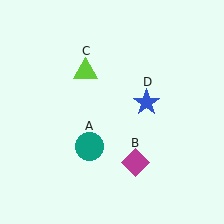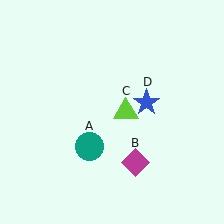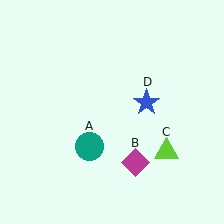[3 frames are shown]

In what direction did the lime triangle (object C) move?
The lime triangle (object C) moved down and to the right.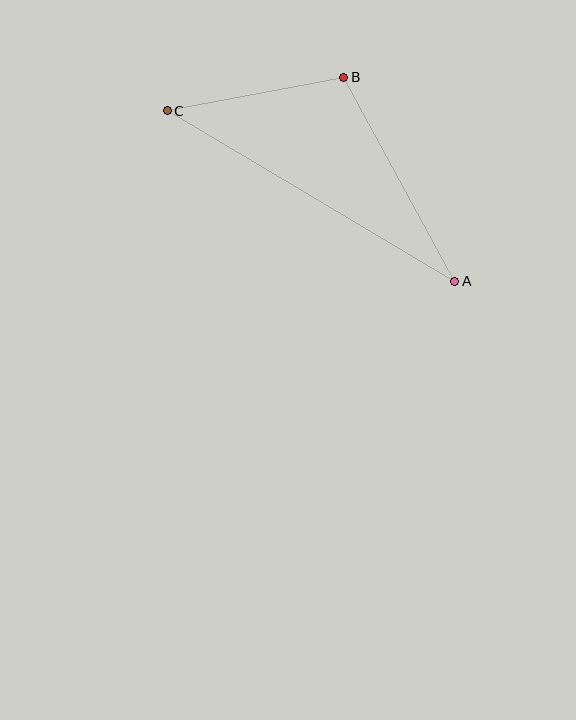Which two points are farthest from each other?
Points A and C are farthest from each other.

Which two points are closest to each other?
Points B and C are closest to each other.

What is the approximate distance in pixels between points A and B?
The distance between A and B is approximately 232 pixels.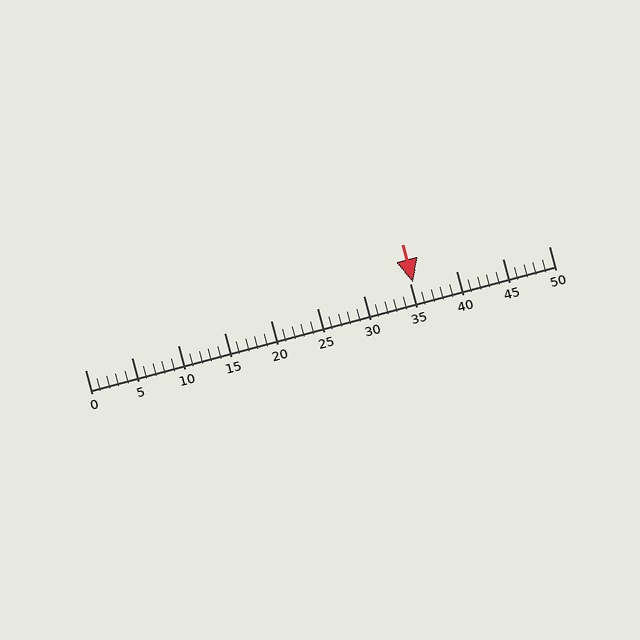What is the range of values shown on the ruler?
The ruler shows values from 0 to 50.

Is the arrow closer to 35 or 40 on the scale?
The arrow is closer to 35.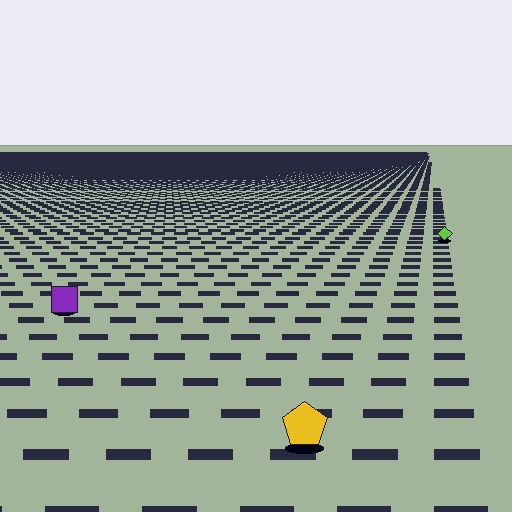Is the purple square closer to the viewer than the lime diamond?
Yes. The purple square is closer — you can tell from the texture gradient: the ground texture is coarser near it.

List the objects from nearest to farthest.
From nearest to farthest: the yellow pentagon, the purple square, the lime diamond.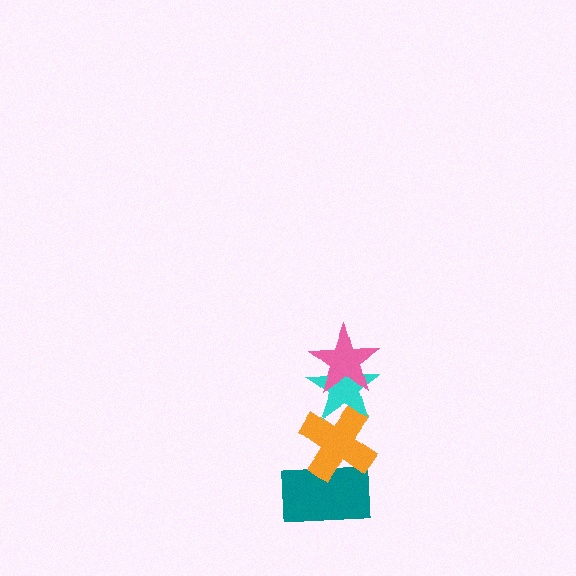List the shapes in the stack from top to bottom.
From top to bottom: the pink star, the cyan star, the orange cross, the teal rectangle.